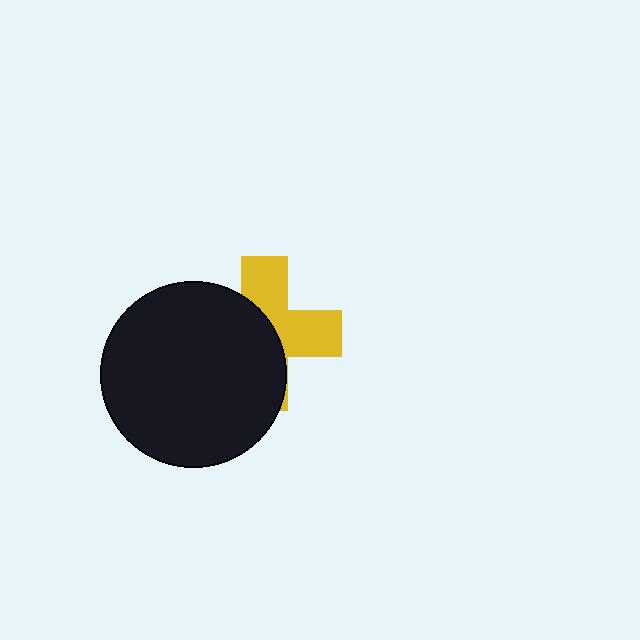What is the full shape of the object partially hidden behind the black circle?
The partially hidden object is a yellow cross.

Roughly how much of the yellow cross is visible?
About half of it is visible (roughly 45%).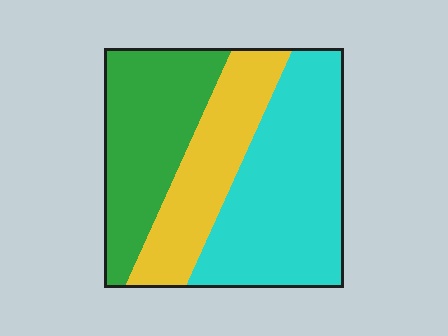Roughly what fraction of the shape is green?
Green covers about 30% of the shape.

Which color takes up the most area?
Cyan, at roughly 45%.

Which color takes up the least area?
Yellow, at roughly 25%.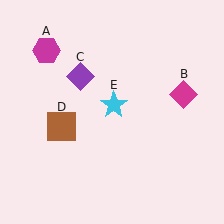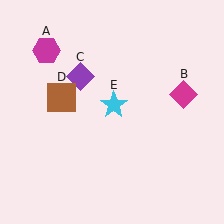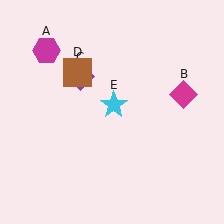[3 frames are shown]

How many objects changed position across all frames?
1 object changed position: brown square (object D).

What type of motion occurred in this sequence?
The brown square (object D) rotated clockwise around the center of the scene.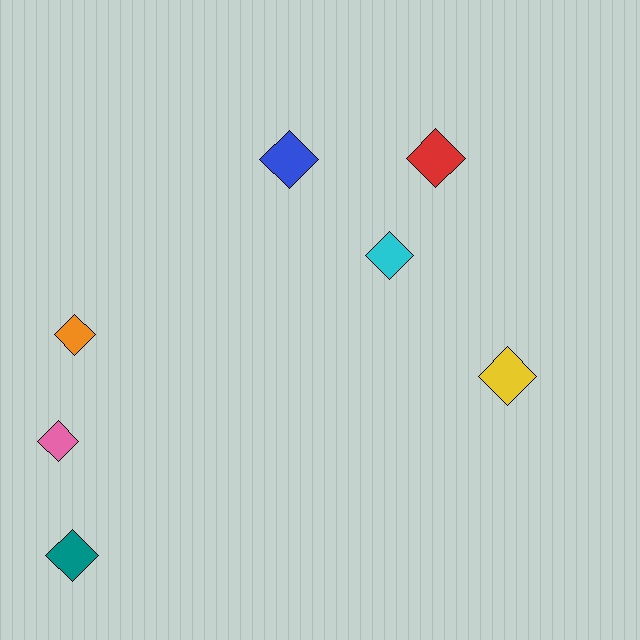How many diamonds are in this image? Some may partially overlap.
There are 7 diamonds.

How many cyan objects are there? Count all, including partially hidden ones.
There is 1 cyan object.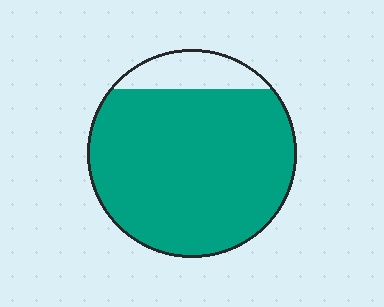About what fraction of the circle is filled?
About seven eighths (7/8).